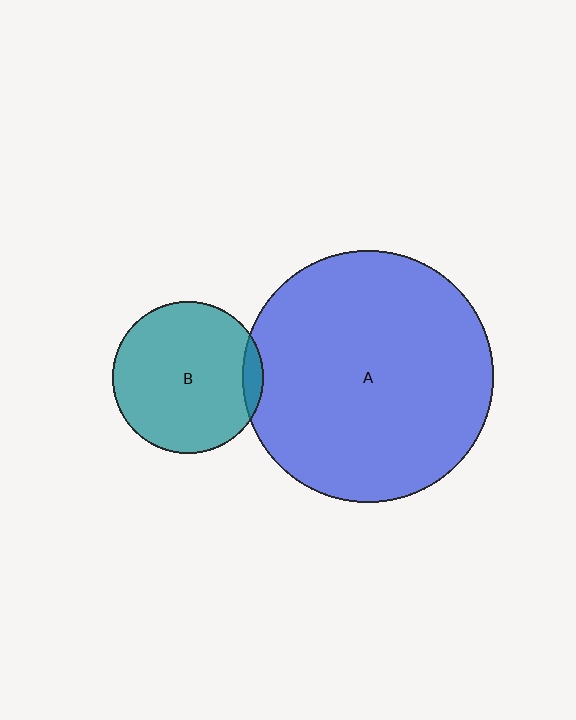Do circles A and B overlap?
Yes.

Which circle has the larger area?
Circle A (blue).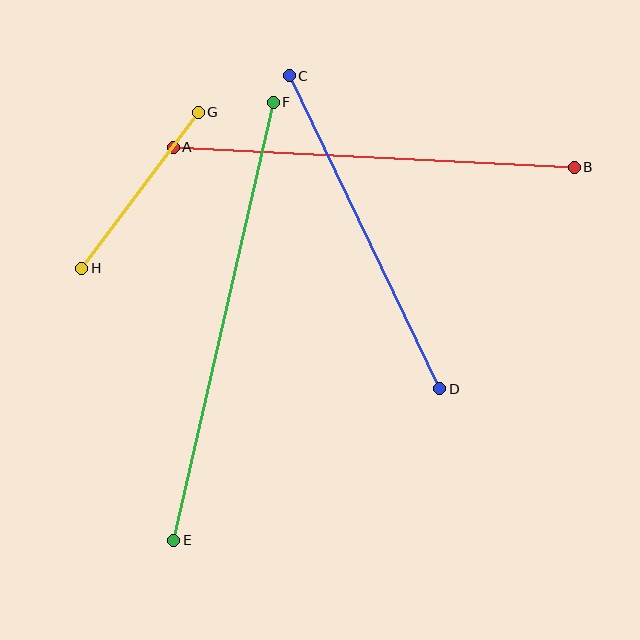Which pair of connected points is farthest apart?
Points E and F are farthest apart.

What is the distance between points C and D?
The distance is approximately 347 pixels.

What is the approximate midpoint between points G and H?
The midpoint is at approximately (140, 190) pixels.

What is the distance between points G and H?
The distance is approximately 195 pixels.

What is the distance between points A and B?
The distance is approximately 402 pixels.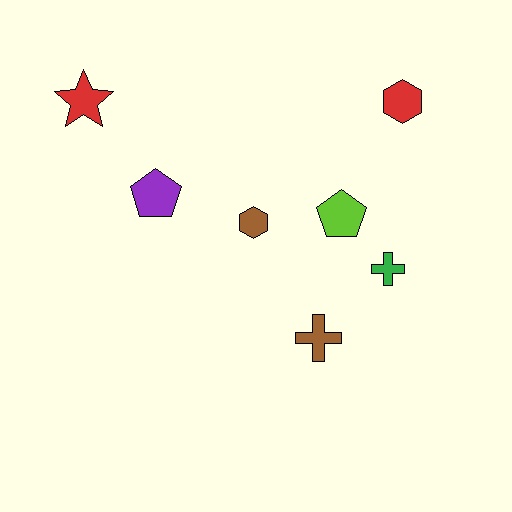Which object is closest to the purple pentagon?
The brown hexagon is closest to the purple pentagon.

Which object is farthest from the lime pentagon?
The red star is farthest from the lime pentagon.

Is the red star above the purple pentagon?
Yes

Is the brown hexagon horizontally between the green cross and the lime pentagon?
No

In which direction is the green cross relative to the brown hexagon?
The green cross is to the right of the brown hexagon.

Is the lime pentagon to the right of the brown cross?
Yes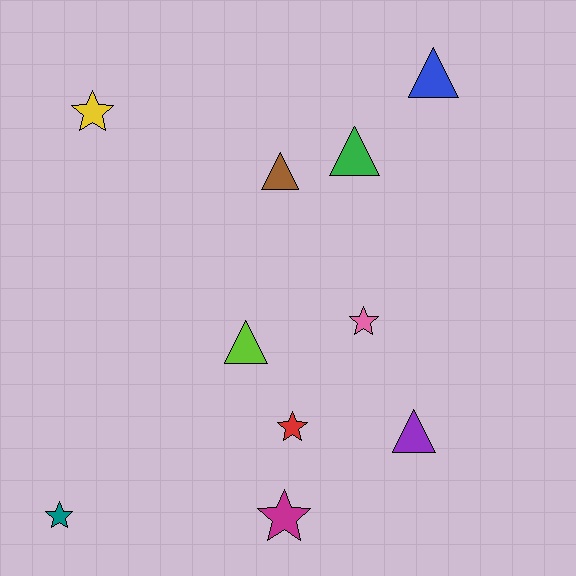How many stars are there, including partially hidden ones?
There are 5 stars.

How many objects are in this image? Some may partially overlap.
There are 10 objects.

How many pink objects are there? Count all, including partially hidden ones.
There is 1 pink object.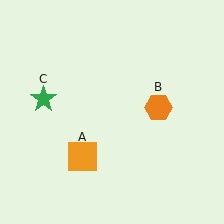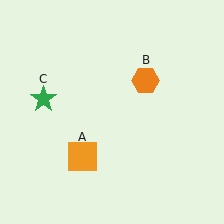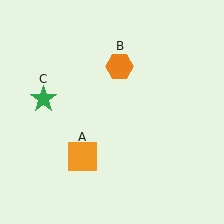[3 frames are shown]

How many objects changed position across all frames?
1 object changed position: orange hexagon (object B).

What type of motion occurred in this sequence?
The orange hexagon (object B) rotated counterclockwise around the center of the scene.